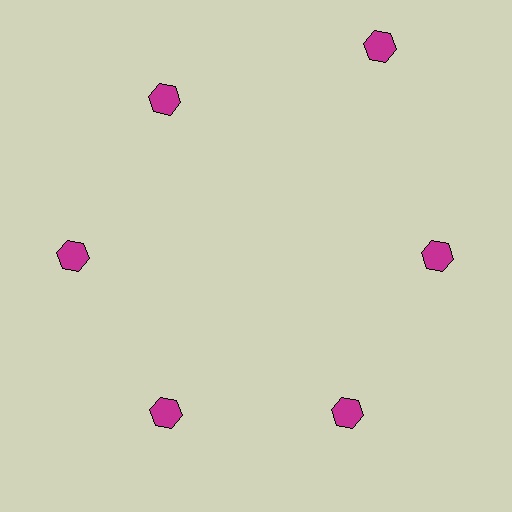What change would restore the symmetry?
The symmetry would be restored by moving it inward, back onto the ring so that all 6 hexagons sit at equal angles and equal distance from the center.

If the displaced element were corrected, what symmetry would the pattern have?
It would have 6-fold rotational symmetry — the pattern would map onto itself every 60 degrees.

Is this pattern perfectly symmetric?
No. The 6 magenta hexagons are arranged in a ring, but one element near the 1 o'clock position is pushed outward from the center, breaking the 6-fold rotational symmetry.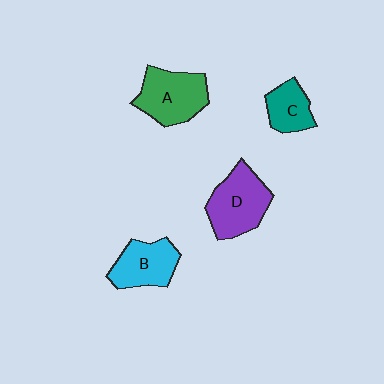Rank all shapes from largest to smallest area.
From largest to smallest: D (purple), A (green), B (cyan), C (teal).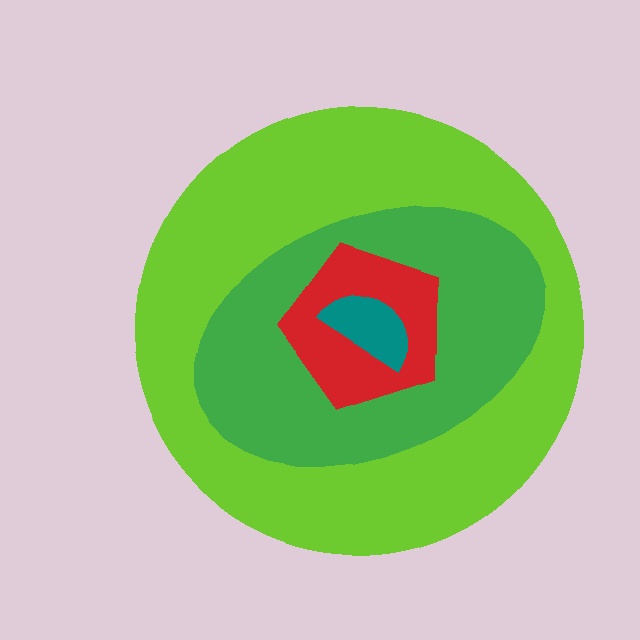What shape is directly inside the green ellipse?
The red pentagon.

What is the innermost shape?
The teal semicircle.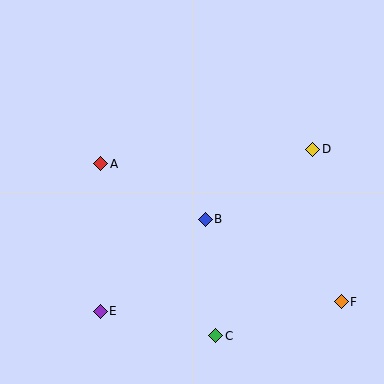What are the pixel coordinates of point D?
Point D is at (313, 149).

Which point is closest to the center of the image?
Point B at (205, 219) is closest to the center.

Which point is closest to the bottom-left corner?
Point E is closest to the bottom-left corner.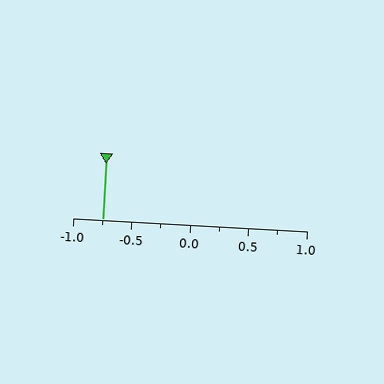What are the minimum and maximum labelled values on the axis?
The axis runs from -1.0 to 1.0.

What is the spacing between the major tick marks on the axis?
The major ticks are spaced 0.5 apart.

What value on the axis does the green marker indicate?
The marker indicates approximately -0.75.